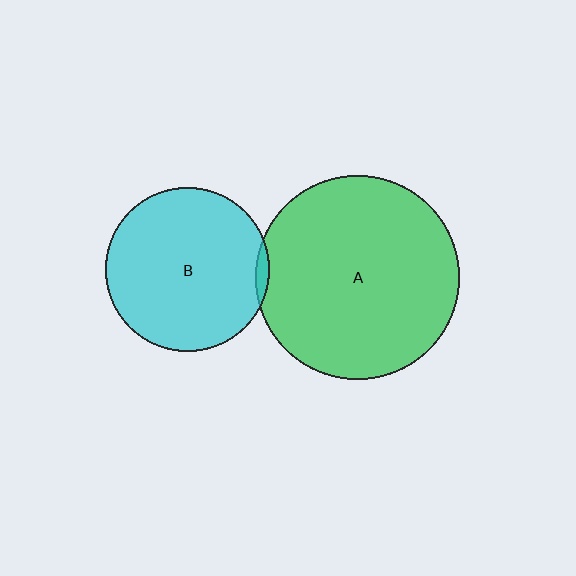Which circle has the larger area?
Circle A (green).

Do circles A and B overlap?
Yes.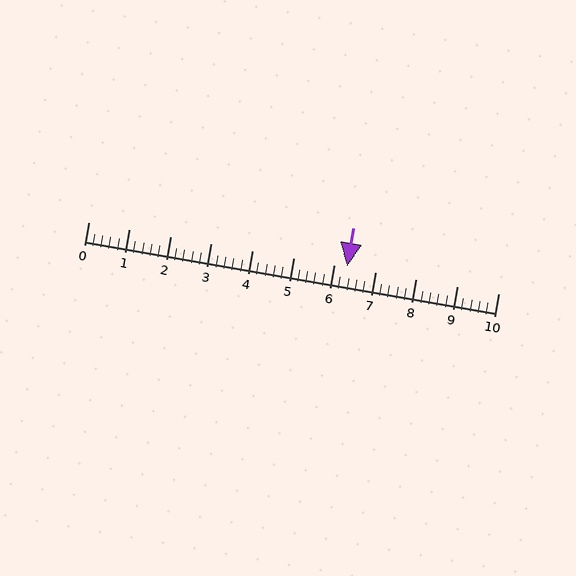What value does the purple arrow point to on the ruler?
The purple arrow points to approximately 6.3.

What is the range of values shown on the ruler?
The ruler shows values from 0 to 10.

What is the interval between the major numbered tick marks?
The major tick marks are spaced 1 units apart.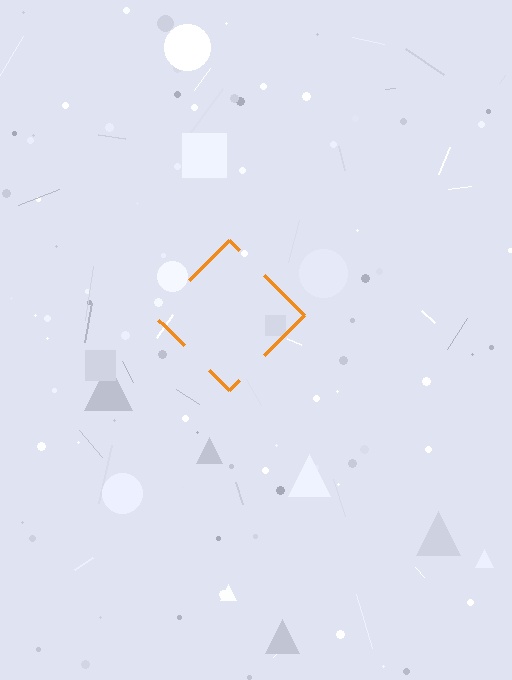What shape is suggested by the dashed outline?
The dashed outline suggests a diamond.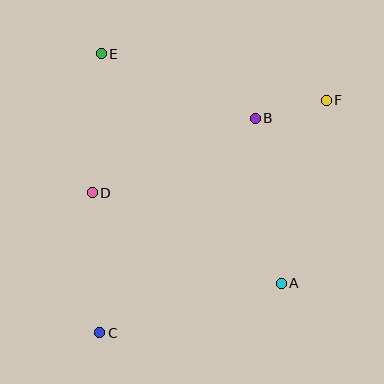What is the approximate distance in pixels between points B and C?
The distance between B and C is approximately 265 pixels.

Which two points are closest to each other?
Points B and F are closest to each other.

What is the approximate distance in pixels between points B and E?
The distance between B and E is approximately 167 pixels.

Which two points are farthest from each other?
Points C and F are farthest from each other.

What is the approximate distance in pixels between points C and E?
The distance between C and E is approximately 279 pixels.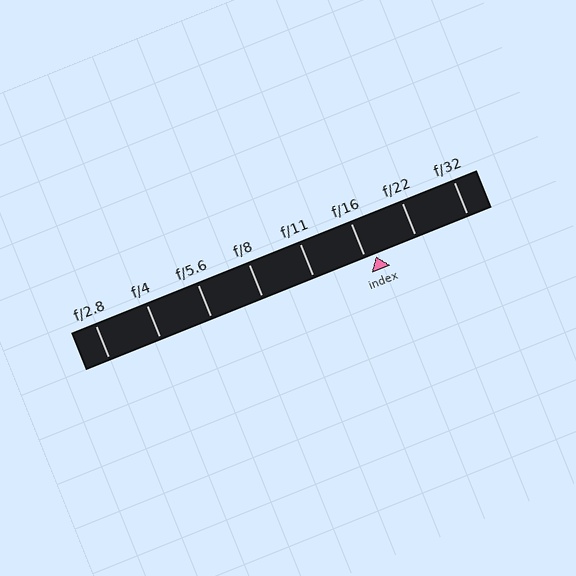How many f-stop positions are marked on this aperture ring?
There are 8 f-stop positions marked.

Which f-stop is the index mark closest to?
The index mark is closest to f/16.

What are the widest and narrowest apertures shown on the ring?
The widest aperture shown is f/2.8 and the narrowest is f/32.